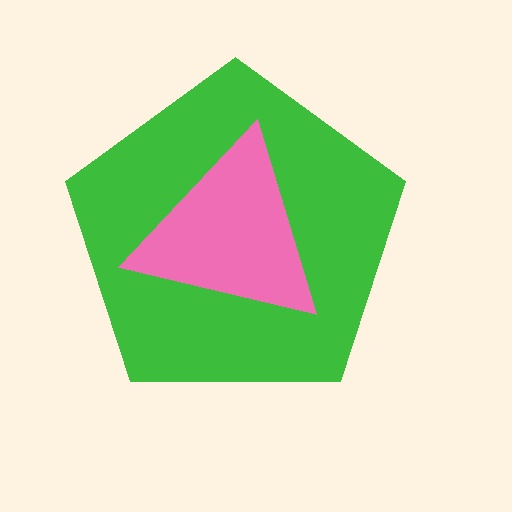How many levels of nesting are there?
2.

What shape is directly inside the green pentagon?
The pink triangle.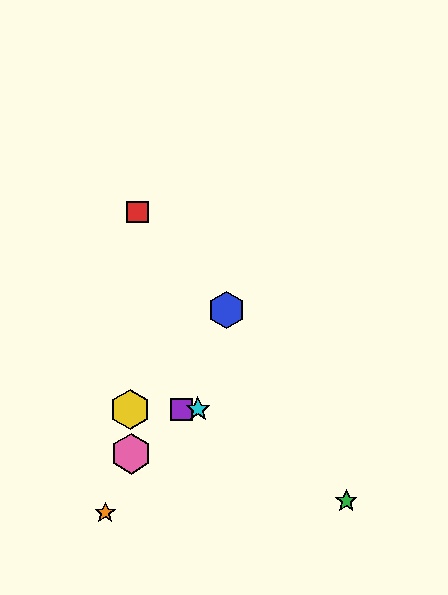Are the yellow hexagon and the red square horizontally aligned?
No, the yellow hexagon is at y≈409 and the red square is at y≈212.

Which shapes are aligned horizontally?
The yellow hexagon, the purple square, the cyan star are aligned horizontally.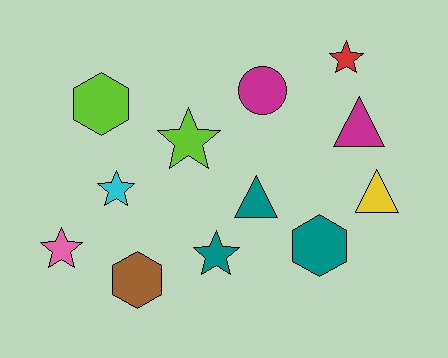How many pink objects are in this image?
There is 1 pink object.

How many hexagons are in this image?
There are 3 hexagons.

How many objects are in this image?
There are 12 objects.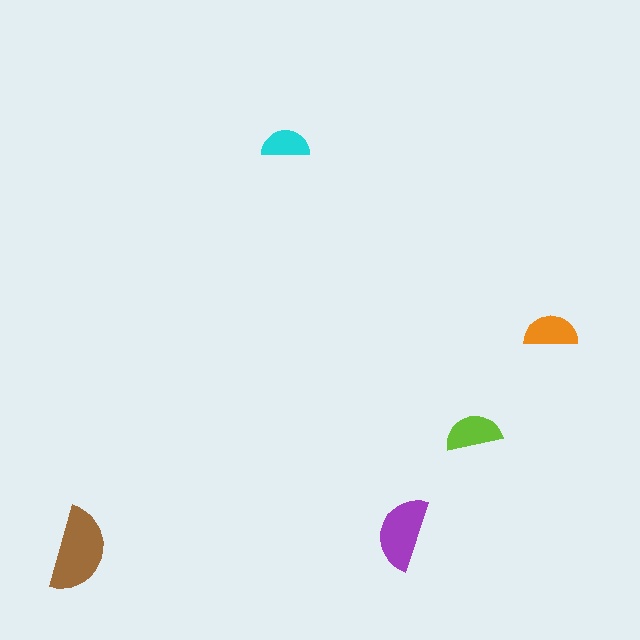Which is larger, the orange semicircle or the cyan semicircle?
The orange one.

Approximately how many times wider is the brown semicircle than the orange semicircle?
About 1.5 times wider.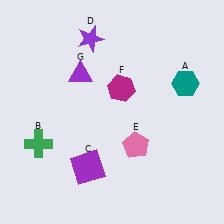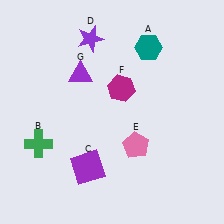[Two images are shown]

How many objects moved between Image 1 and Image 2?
1 object moved between the two images.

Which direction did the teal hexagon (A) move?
The teal hexagon (A) moved left.